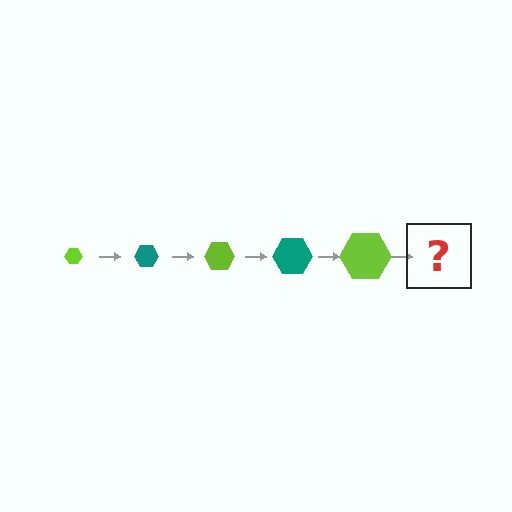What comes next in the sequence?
The next element should be a teal hexagon, larger than the previous one.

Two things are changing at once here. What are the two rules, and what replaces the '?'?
The two rules are that the hexagon grows larger each step and the color cycles through lime and teal. The '?' should be a teal hexagon, larger than the previous one.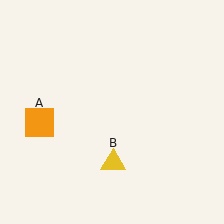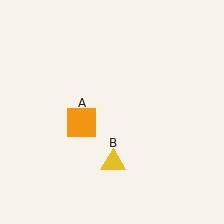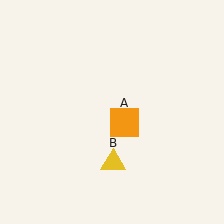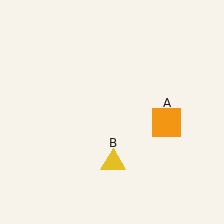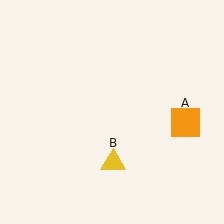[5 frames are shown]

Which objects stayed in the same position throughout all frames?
Yellow triangle (object B) remained stationary.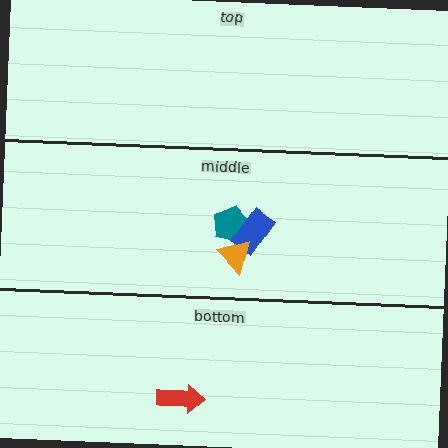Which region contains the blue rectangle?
The middle region.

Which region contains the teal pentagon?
The middle region.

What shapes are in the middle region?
The teal pentagon, the blue rectangle, the orange triangle.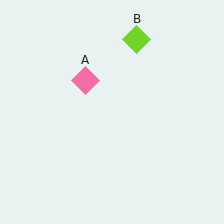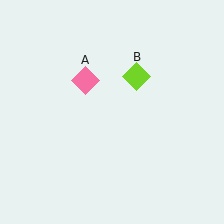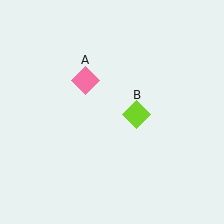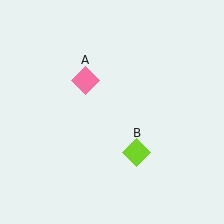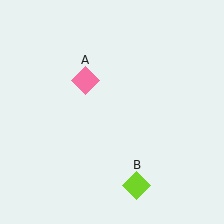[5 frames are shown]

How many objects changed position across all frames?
1 object changed position: lime diamond (object B).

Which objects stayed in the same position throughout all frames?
Pink diamond (object A) remained stationary.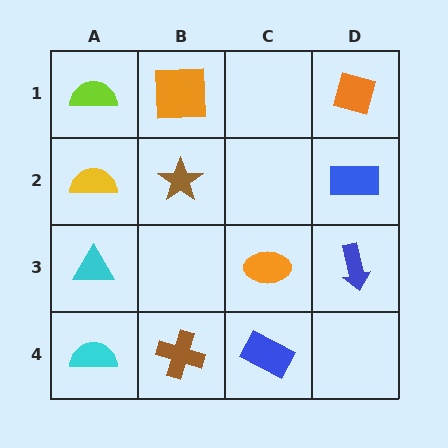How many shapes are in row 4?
3 shapes.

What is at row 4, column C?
A blue rectangle.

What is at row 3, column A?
A cyan triangle.